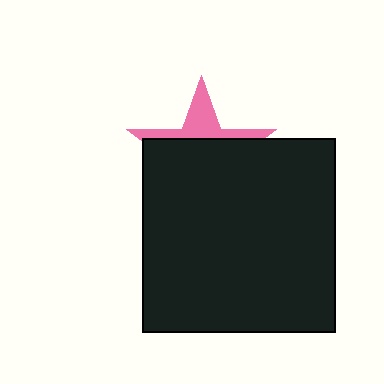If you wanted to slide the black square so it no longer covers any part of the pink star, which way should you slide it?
Slide it down — that is the most direct way to separate the two shapes.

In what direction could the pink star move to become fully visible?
The pink star could move up. That would shift it out from behind the black square entirely.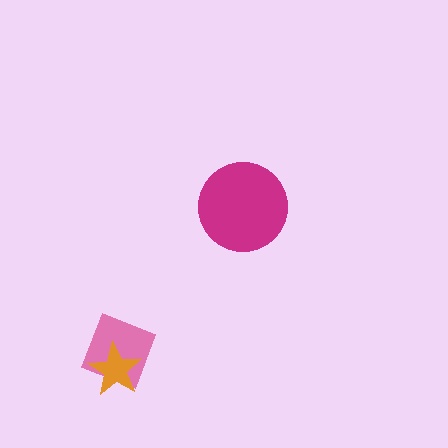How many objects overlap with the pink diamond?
1 object overlaps with the pink diamond.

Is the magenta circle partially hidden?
No, no other shape covers it.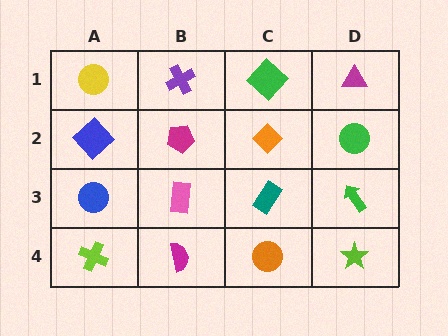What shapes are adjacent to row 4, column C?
A teal rectangle (row 3, column C), a magenta semicircle (row 4, column B), a lime star (row 4, column D).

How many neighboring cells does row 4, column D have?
2.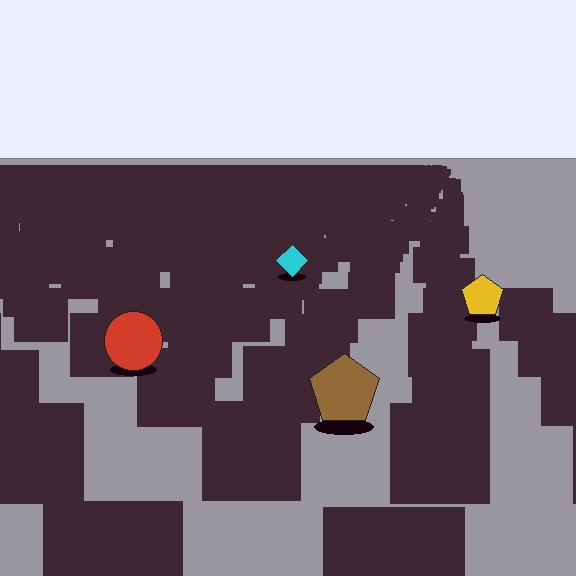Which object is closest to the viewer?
The brown pentagon is closest. The texture marks near it are larger and more spread out.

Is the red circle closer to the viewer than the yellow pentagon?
Yes. The red circle is closer — you can tell from the texture gradient: the ground texture is coarser near it.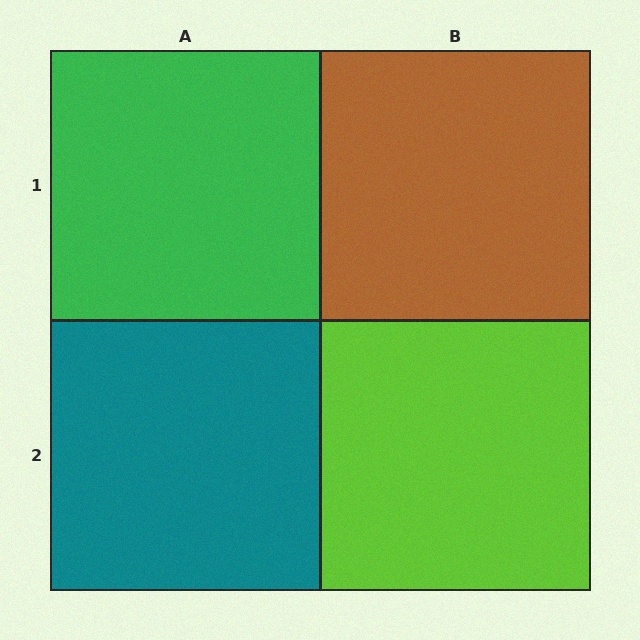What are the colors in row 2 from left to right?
Teal, lime.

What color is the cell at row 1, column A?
Green.